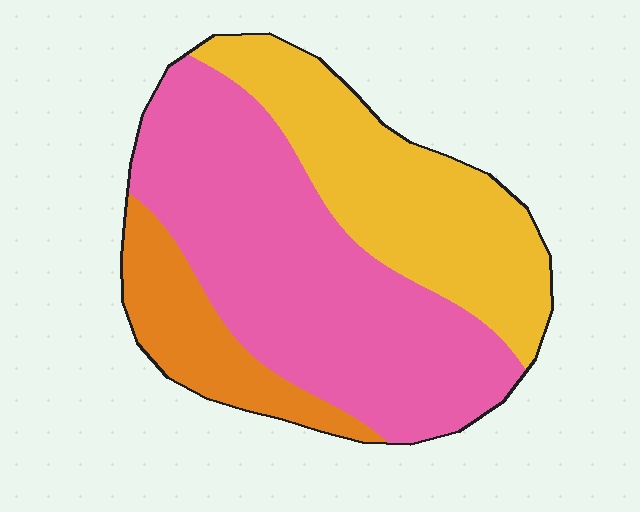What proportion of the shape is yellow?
Yellow takes up about one third (1/3) of the shape.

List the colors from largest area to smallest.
From largest to smallest: pink, yellow, orange.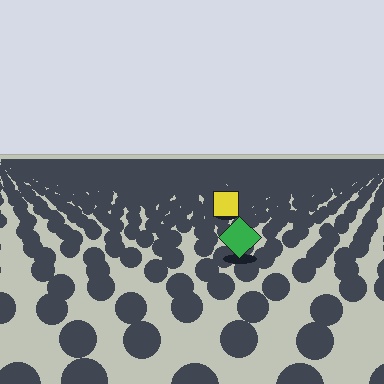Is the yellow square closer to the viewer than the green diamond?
No. The green diamond is closer — you can tell from the texture gradient: the ground texture is coarser near it.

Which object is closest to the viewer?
The green diamond is closest. The texture marks near it are larger and more spread out.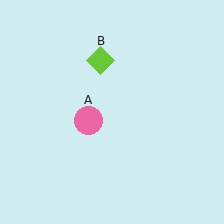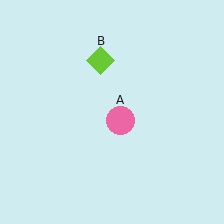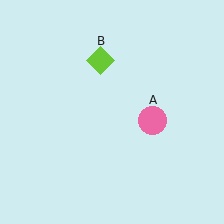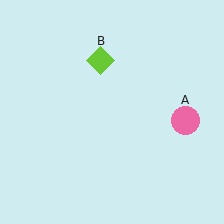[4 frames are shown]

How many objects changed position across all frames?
1 object changed position: pink circle (object A).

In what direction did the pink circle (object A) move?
The pink circle (object A) moved right.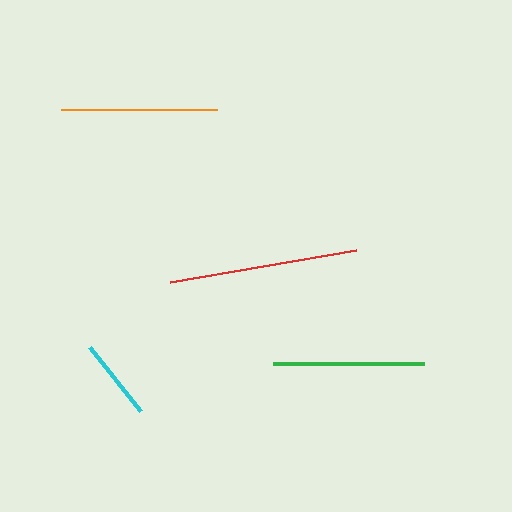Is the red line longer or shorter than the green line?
The red line is longer than the green line.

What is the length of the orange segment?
The orange segment is approximately 156 pixels long.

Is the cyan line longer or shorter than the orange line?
The orange line is longer than the cyan line.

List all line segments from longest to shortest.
From longest to shortest: red, orange, green, cyan.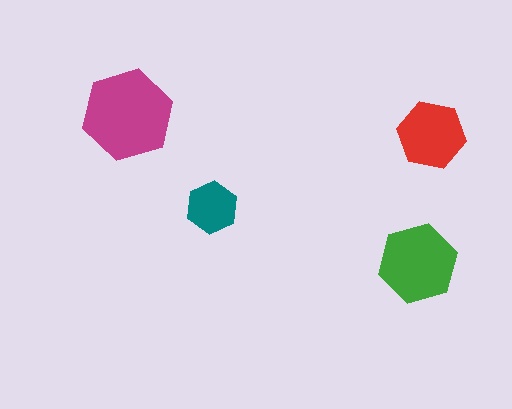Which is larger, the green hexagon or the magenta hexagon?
The magenta one.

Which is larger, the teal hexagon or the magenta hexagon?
The magenta one.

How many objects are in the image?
There are 4 objects in the image.